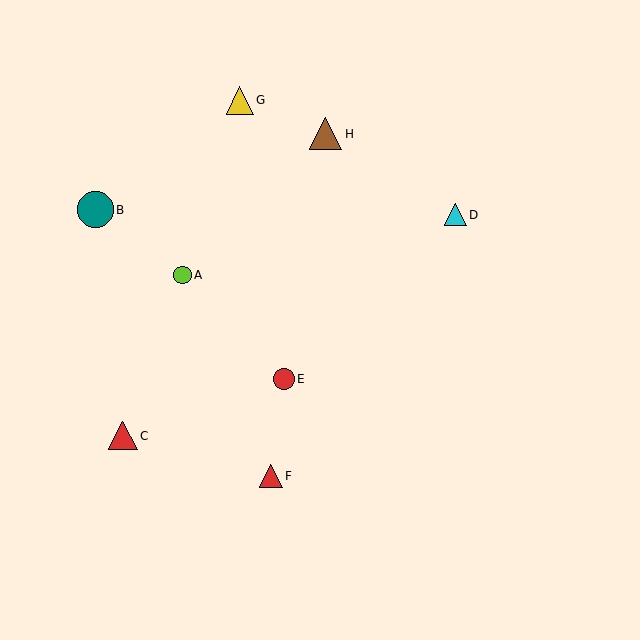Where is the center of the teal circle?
The center of the teal circle is at (96, 210).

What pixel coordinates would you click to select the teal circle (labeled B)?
Click at (96, 210) to select the teal circle B.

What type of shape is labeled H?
Shape H is a brown triangle.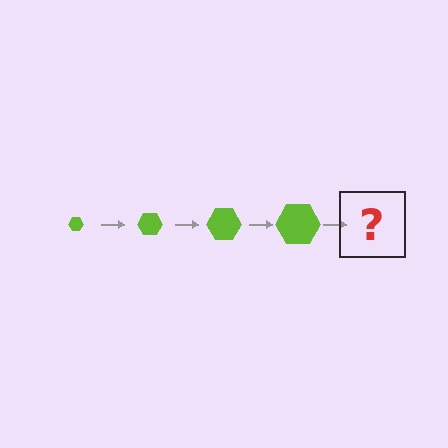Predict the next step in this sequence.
The next step is a lime hexagon, larger than the previous one.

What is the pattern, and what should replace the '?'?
The pattern is that the hexagon gets progressively larger each step. The '?' should be a lime hexagon, larger than the previous one.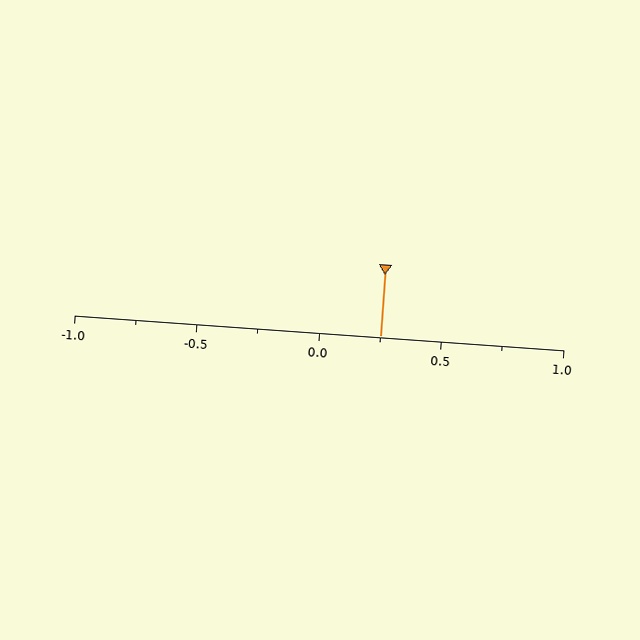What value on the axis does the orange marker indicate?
The marker indicates approximately 0.25.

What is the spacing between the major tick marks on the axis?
The major ticks are spaced 0.5 apart.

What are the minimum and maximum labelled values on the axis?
The axis runs from -1.0 to 1.0.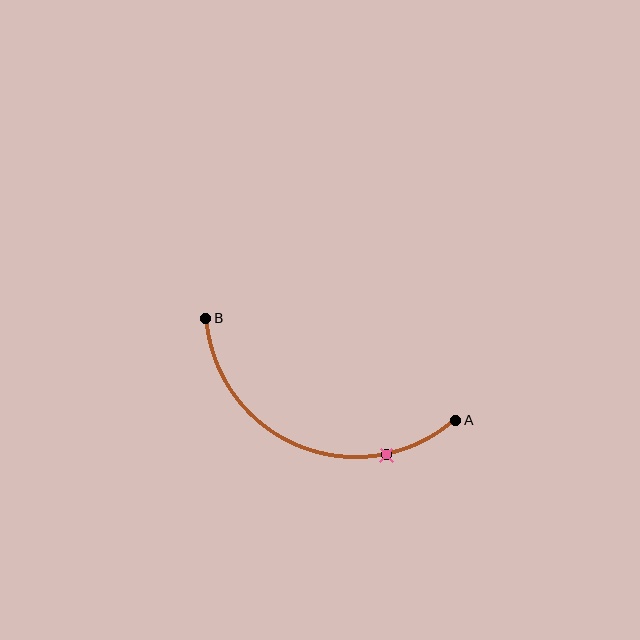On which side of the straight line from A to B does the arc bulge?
The arc bulges below the straight line connecting A and B.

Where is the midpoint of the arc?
The arc midpoint is the point on the curve farthest from the straight line joining A and B. It sits below that line.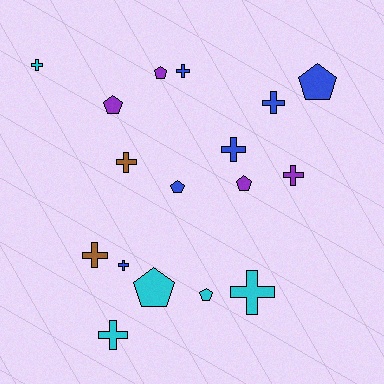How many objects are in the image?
There are 17 objects.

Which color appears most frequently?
Blue, with 6 objects.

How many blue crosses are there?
There are 4 blue crosses.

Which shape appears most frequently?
Cross, with 10 objects.